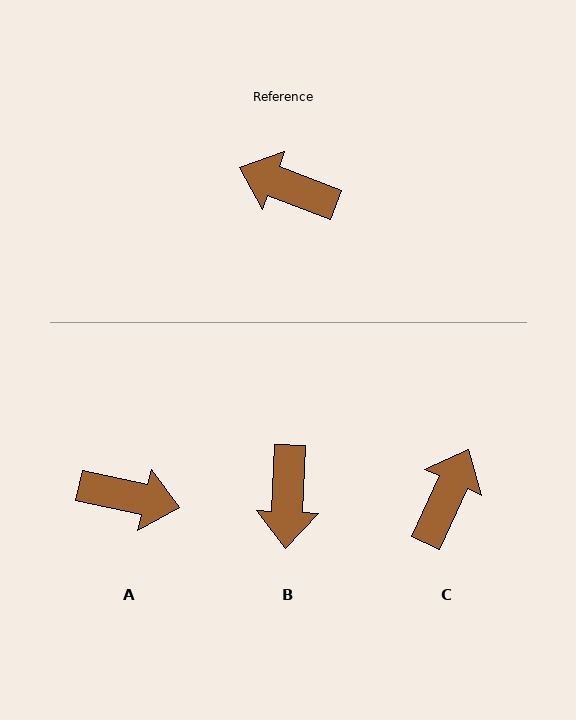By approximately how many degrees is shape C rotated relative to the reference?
Approximately 93 degrees clockwise.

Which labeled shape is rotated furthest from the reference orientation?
A, about 171 degrees away.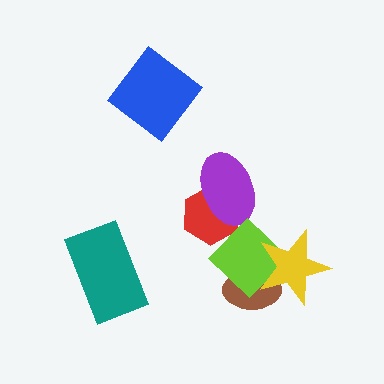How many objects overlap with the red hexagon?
2 objects overlap with the red hexagon.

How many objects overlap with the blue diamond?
0 objects overlap with the blue diamond.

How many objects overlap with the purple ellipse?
1 object overlaps with the purple ellipse.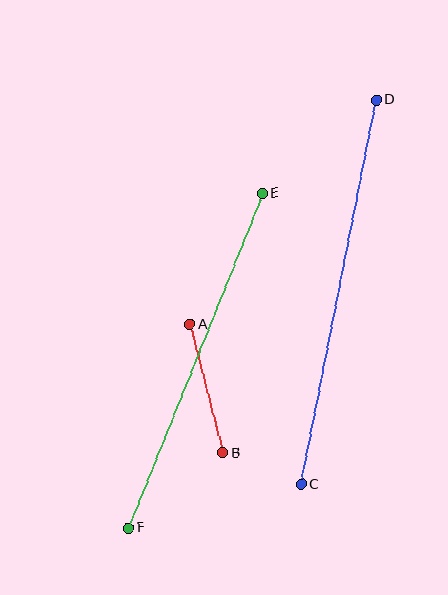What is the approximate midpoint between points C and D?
The midpoint is at approximately (338, 292) pixels.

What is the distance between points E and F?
The distance is approximately 360 pixels.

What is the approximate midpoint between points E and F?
The midpoint is at approximately (195, 361) pixels.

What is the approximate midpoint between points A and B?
The midpoint is at approximately (207, 389) pixels.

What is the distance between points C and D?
The distance is approximately 391 pixels.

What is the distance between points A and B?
The distance is approximately 132 pixels.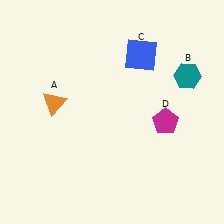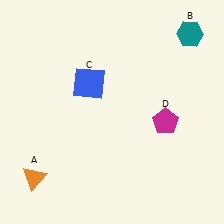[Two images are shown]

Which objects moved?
The objects that moved are: the orange triangle (A), the teal hexagon (B), the blue square (C).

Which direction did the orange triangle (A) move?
The orange triangle (A) moved down.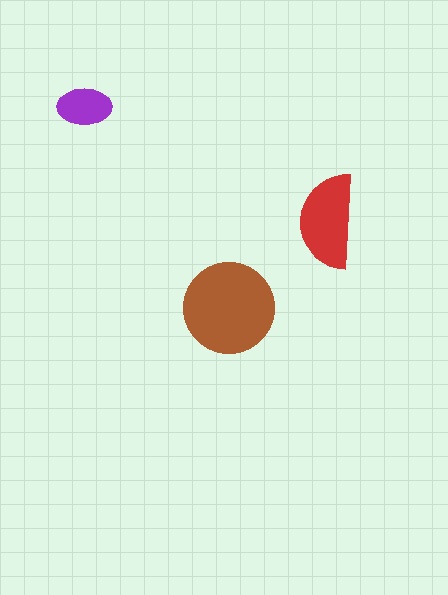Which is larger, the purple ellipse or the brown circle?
The brown circle.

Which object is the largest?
The brown circle.